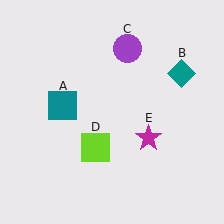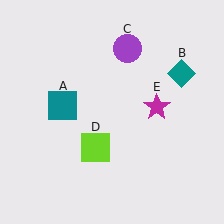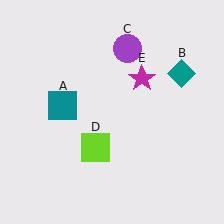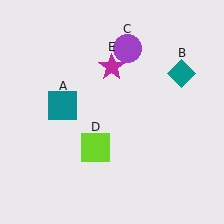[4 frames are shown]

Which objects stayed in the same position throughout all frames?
Teal square (object A) and teal diamond (object B) and purple circle (object C) and lime square (object D) remained stationary.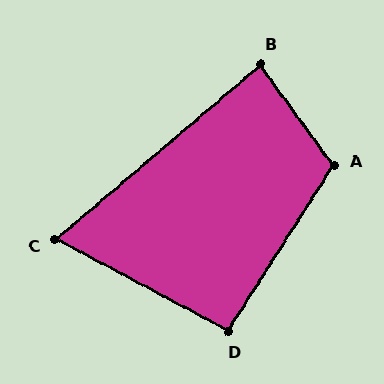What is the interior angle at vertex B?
Approximately 86 degrees (approximately right).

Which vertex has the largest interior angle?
A, at approximately 111 degrees.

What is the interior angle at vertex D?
Approximately 94 degrees (approximately right).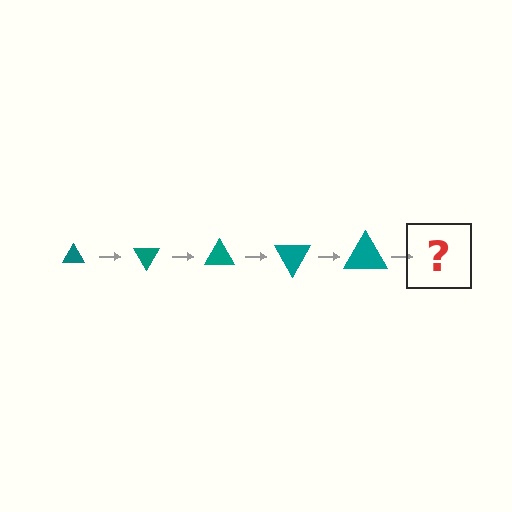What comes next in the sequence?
The next element should be a triangle, larger than the previous one and rotated 300 degrees from the start.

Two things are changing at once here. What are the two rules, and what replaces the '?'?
The two rules are that the triangle grows larger each step and it rotates 60 degrees each step. The '?' should be a triangle, larger than the previous one and rotated 300 degrees from the start.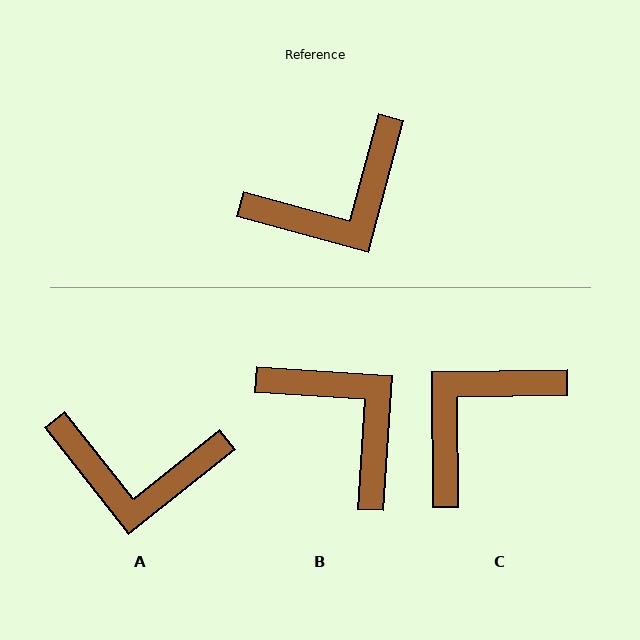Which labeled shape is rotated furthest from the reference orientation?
C, about 164 degrees away.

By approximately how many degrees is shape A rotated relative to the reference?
Approximately 37 degrees clockwise.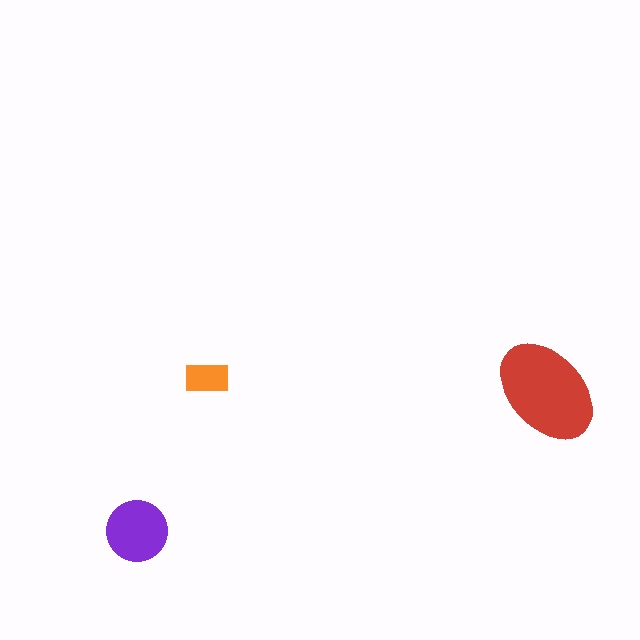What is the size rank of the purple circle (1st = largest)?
2nd.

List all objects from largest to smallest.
The red ellipse, the purple circle, the orange rectangle.